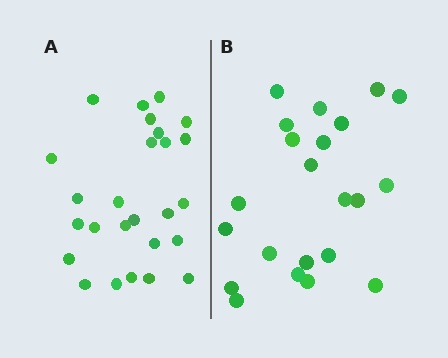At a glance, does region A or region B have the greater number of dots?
Region A (the left region) has more dots.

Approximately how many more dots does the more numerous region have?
Region A has about 4 more dots than region B.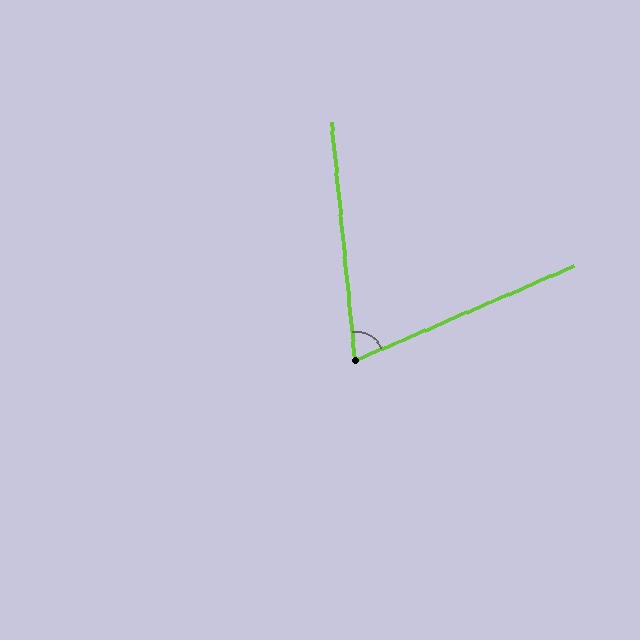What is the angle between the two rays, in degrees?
Approximately 72 degrees.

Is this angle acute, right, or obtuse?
It is acute.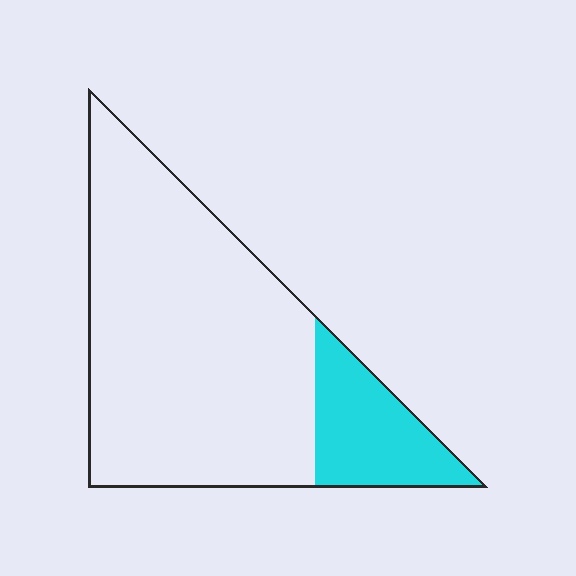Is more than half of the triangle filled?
No.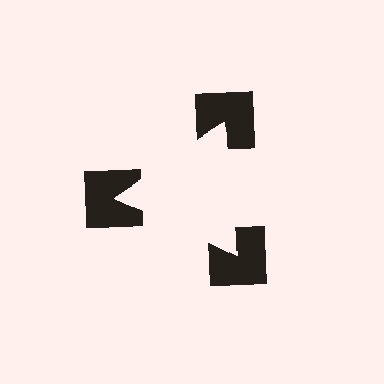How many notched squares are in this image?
There are 3 — one at each vertex of the illusory triangle.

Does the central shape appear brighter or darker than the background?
It typically appears slightly brighter than the background, even though no actual brightness change is drawn.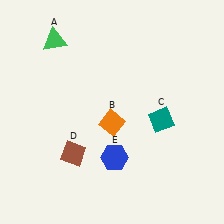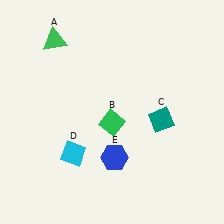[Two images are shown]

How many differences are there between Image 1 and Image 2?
There are 2 differences between the two images.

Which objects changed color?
B changed from orange to green. D changed from brown to cyan.